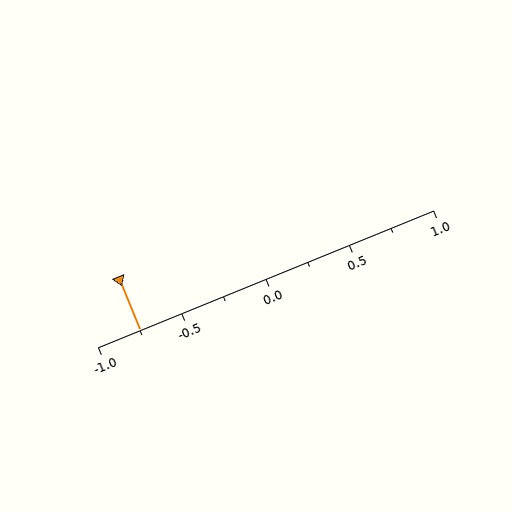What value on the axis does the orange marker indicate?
The marker indicates approximately -0.75.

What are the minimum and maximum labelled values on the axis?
The axis runs from -1.0 to 1.0.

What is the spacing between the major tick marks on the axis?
The major ticks are spaced 0.5 apart.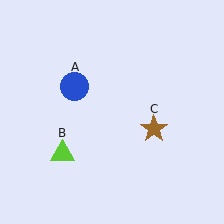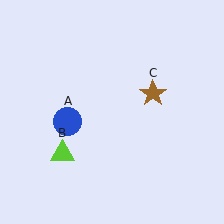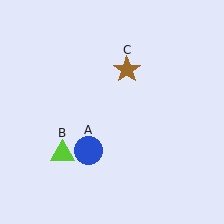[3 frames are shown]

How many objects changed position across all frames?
2 objects changed position: blue circle (object A), brown star (object C).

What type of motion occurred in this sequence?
The blue circle (object A), brown star (object C) rotated counterclockwise around the center of the scene.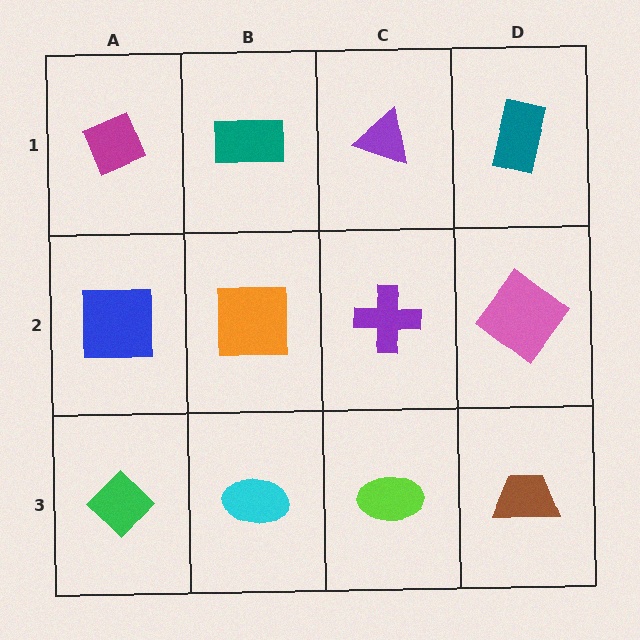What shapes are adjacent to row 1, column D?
A pink diamond (row 2, column D), a purple triangle (row 1, column C).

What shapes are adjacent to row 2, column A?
A magenta diamond (row 1, column A), a green diamond (row 3, column A), an orange square (row 2, column B).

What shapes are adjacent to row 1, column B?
An orange square (row 2, column B), a magenta diamond (row 1, column A), a purple triangle (row 1, column C).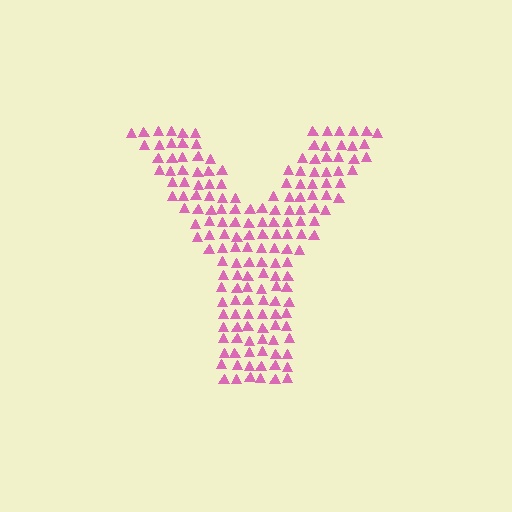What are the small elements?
The small elements are triangles.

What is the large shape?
The large shape is the letter Y.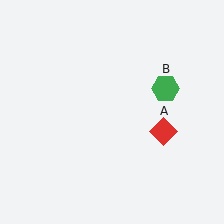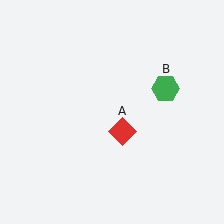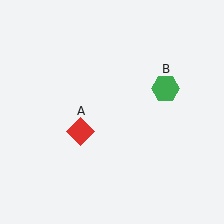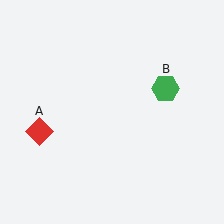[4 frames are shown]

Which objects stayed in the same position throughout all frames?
Green hexagon (object B) remained stationary.